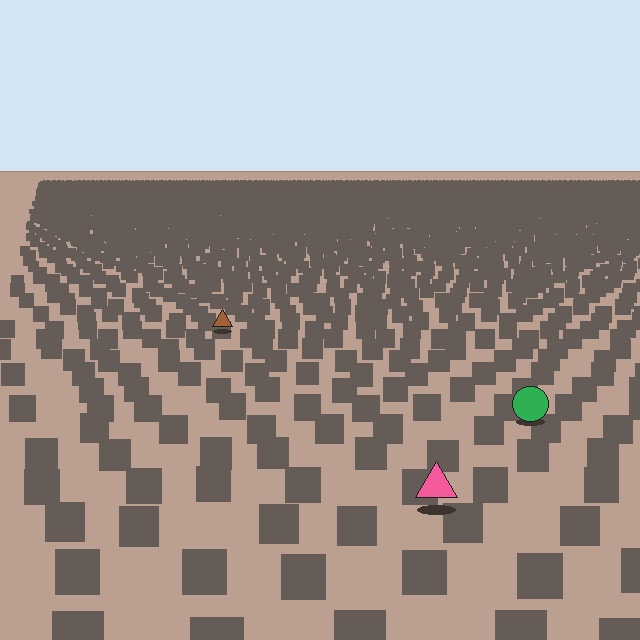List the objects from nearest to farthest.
From nearest to farthest: the pink triangle, the green circle, the brown triangle.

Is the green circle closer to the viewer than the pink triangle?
No. The pink triangle is closer — you can tell from the texture gradient: the ground texture is coarser near it.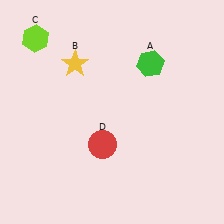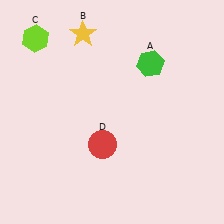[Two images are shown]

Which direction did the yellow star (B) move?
The yellow star (B) moved up.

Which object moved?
The yellow star (B) moved up.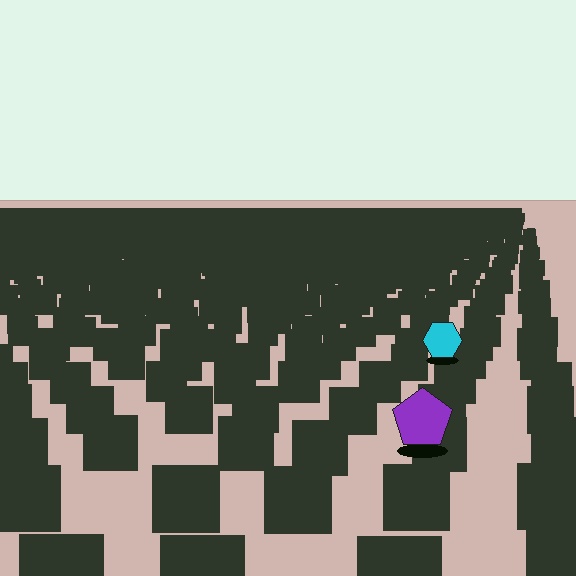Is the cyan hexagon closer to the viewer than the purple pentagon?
No. The purple pentagon is closer — you can tell from the texture gradient: the ground texture is coarser near it.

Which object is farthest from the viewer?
The cyan hexagon is farthest from the viewer. It appears smaller and the ground texture around it is denser.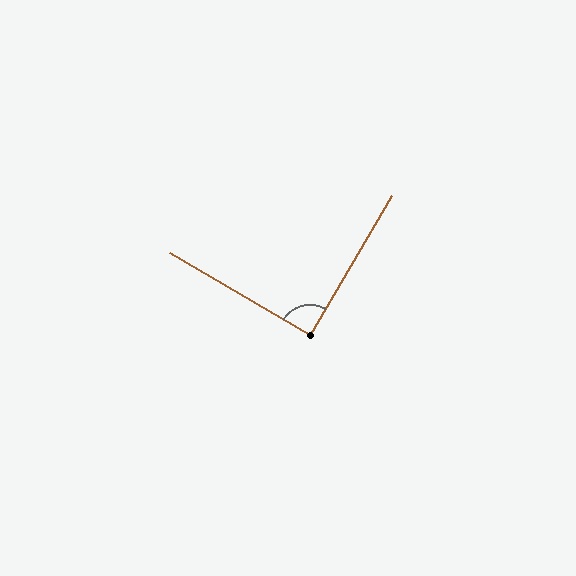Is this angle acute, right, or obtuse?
It is approximately a right angle.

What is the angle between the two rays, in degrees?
Approximately 90 degrees.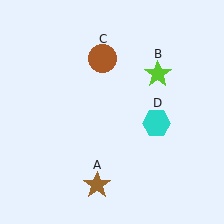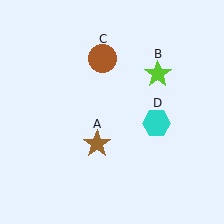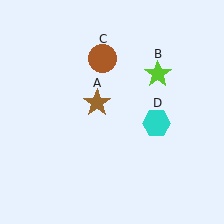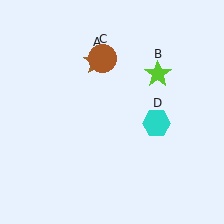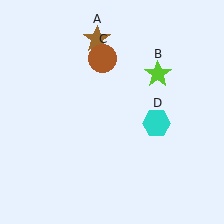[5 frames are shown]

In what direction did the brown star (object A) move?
The brown star (object A) moved up.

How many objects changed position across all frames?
1 object changed position: brown star (object A).